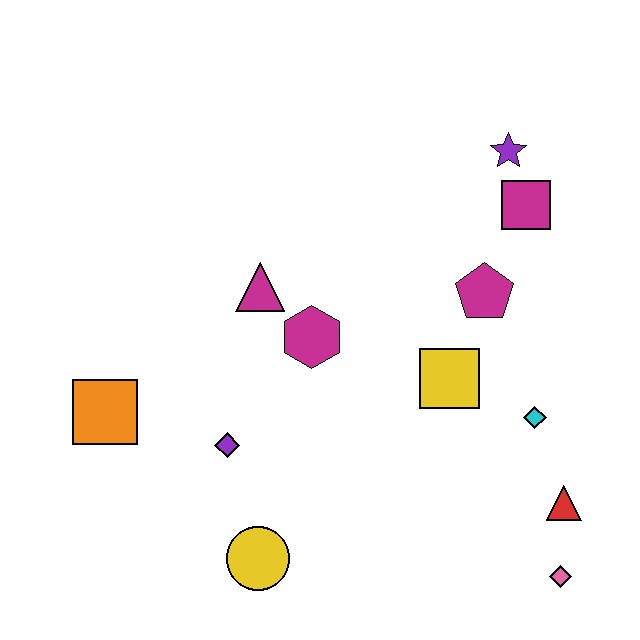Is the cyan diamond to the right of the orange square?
Yes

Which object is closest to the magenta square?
The purple star is closest to the magenta square.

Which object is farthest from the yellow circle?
The purple star is farthest from the yellow circle.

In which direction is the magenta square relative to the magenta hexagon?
The magenta square is to the right of the magenta hexagon.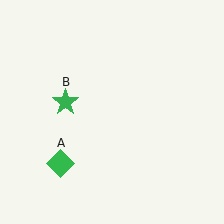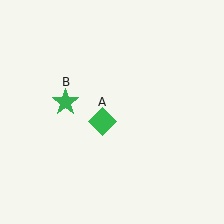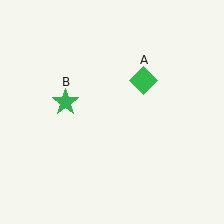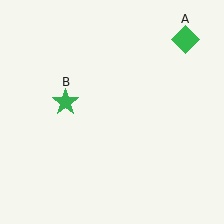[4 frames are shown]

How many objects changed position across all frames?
1 object changed position: green diamond (object A).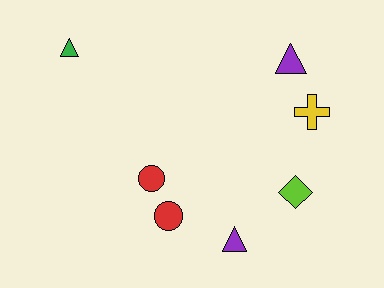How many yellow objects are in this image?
There is 1 yellow object.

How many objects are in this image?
There are 7 objects.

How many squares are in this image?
There are no squares.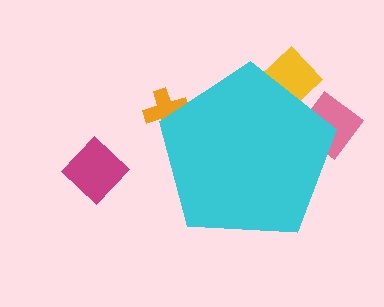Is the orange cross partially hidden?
Yes, the orange cross is partially hidden behind the cyan pentagon.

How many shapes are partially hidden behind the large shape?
3 shapes are partially hidden.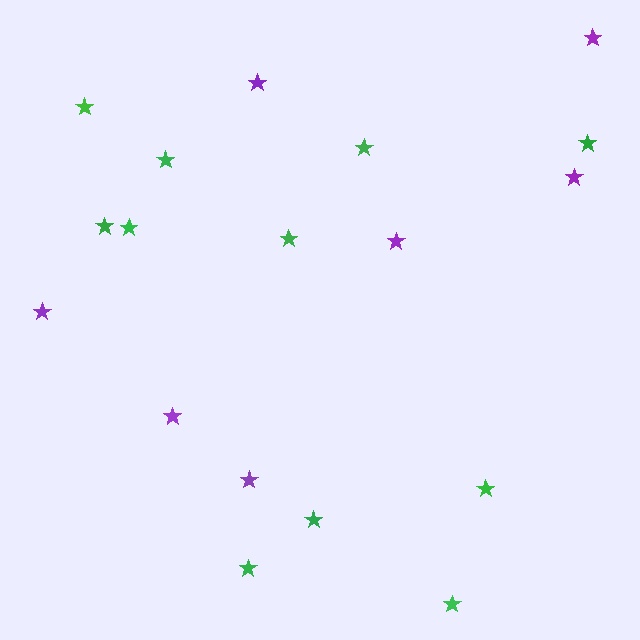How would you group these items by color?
There are 2 groups: one group of green stars (11) and one group of purple stars (7).